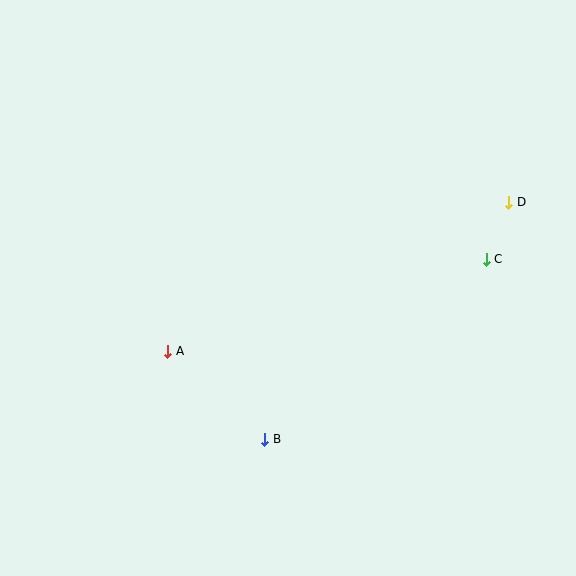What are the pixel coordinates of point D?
Point D is at (509, 202).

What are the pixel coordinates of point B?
Point B is at (265, 439).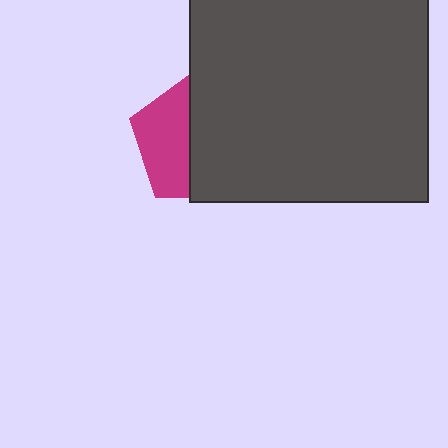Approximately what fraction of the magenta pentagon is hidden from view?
Roughly 58% of the magenta pentagon is hidden behind the dark gray square.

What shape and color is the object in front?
The object in front is a dark gray square.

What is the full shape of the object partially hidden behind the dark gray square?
The partially hidden object is a magenta pentagon.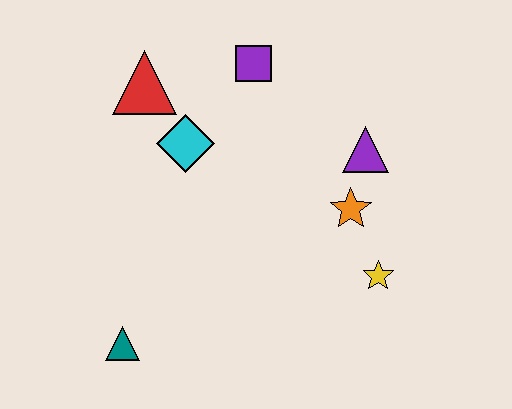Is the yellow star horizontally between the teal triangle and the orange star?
No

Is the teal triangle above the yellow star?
No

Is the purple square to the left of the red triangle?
No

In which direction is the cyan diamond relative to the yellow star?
The cyan diamond is to the left of the yellow star.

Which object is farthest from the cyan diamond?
The yellow star is farthest from the cyan diamond.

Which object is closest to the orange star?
The purple triangle is closest to the orange star.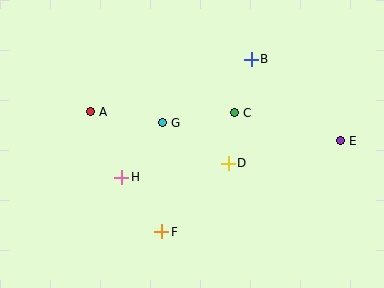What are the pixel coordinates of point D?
Point D is at (228, 163).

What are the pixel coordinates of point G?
Point G is at (162, 123).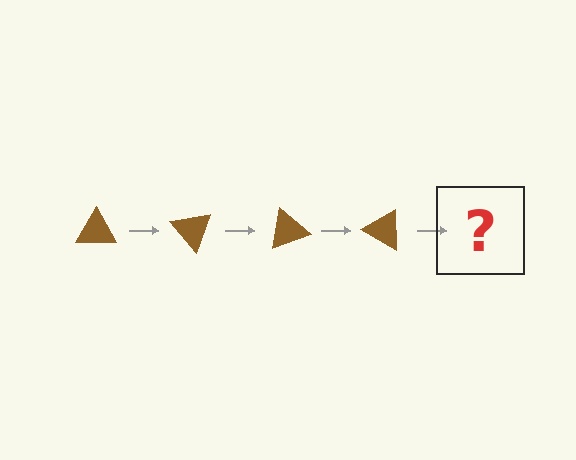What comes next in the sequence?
The next element should be a brown triangle rotated 200 degrees.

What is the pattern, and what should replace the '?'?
The pattern is that the triangle rotates 50 degrees each step. The '?' should be a brown triangle rotated 200 degrees.